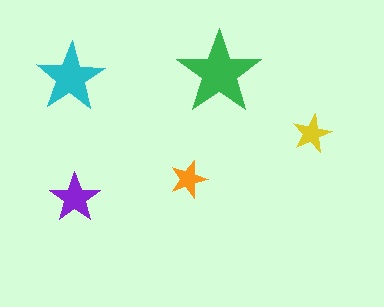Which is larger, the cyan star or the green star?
The green one.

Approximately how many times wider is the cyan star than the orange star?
About 2 times wider.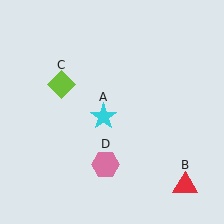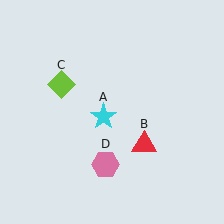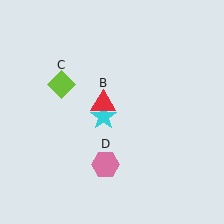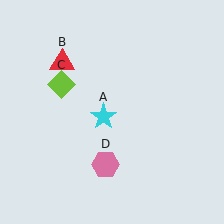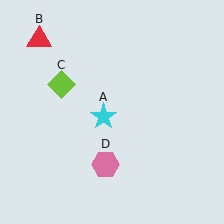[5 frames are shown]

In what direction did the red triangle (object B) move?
The red triangle (object B) moved up and to the left.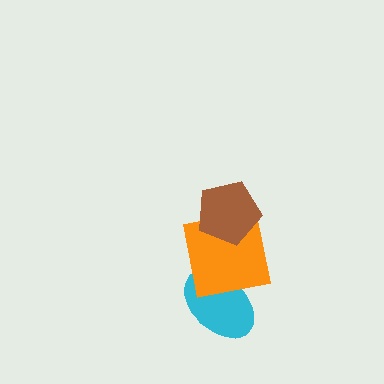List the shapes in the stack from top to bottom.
From top to bottom: the brown pentagon, the orange square, the cyan ellipse.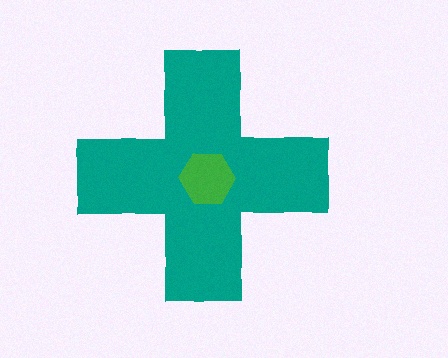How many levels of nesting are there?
2.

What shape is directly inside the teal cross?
The green hexagon.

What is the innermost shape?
The green hexagon.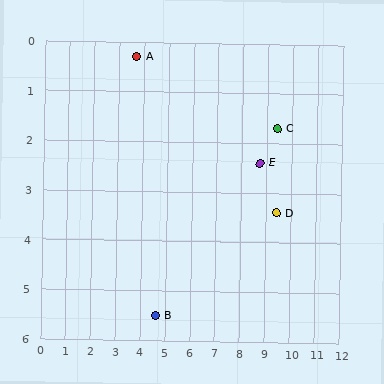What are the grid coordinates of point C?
Point C is at approximately (9.4, 1.7).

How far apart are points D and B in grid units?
Points D and B are about 5.2 grid units apart.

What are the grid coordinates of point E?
Point E is at approximately (8.7, 2.4).